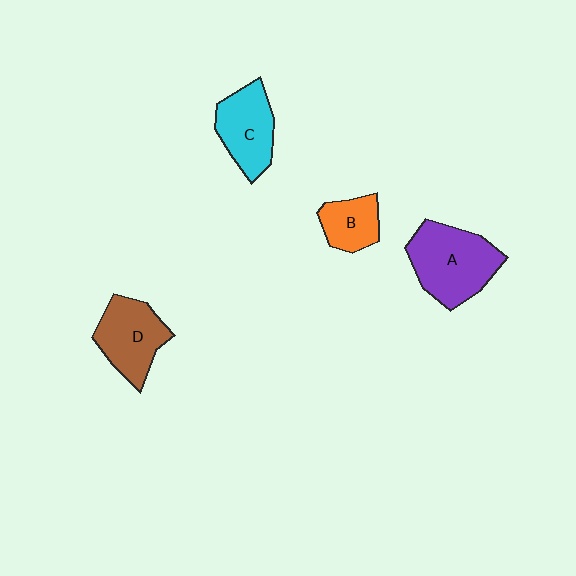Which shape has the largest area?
Shape A (purple).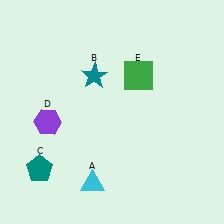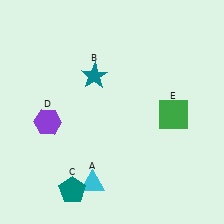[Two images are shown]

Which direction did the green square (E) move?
The green square (E) moved down.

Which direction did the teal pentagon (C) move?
The teal pentagon (C) moved right.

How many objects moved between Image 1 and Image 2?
2 objects moved between the two images.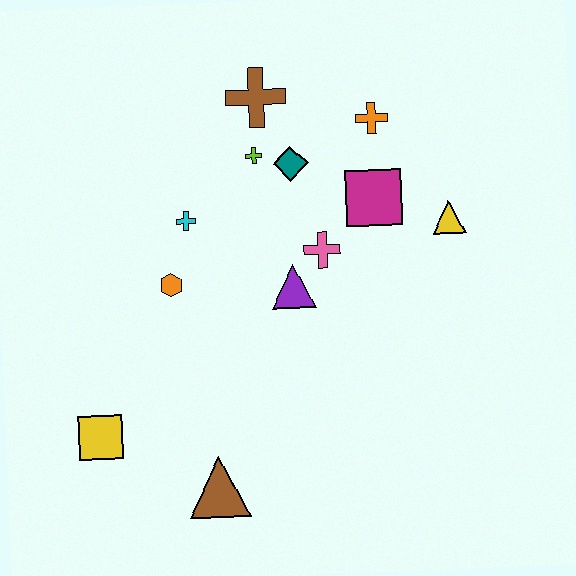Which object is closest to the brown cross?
The lime cross is closest to the brown cross.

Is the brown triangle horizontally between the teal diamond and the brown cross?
No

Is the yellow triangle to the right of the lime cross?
Yes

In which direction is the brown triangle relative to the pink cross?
The brown triangle is below the pink cross.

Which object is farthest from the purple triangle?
The yellow square is farthest from the purple triangle.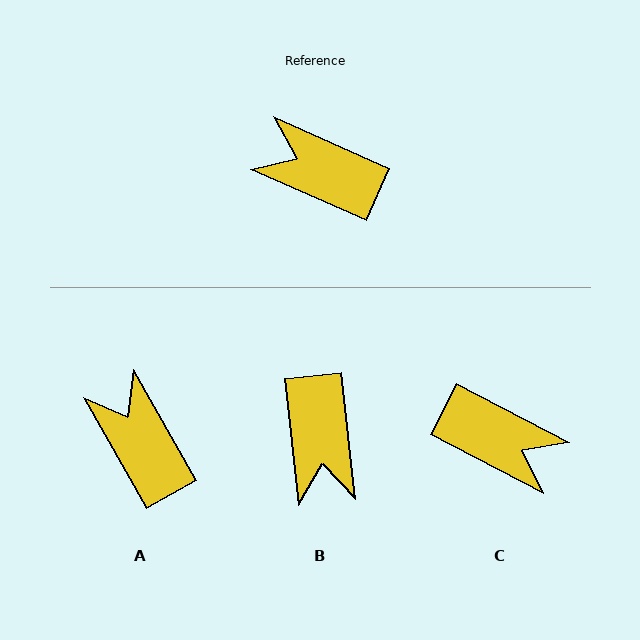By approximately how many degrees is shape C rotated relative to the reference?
Approximately 176 degrees counter-clockwise.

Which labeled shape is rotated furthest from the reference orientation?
C, about 176 degrees away.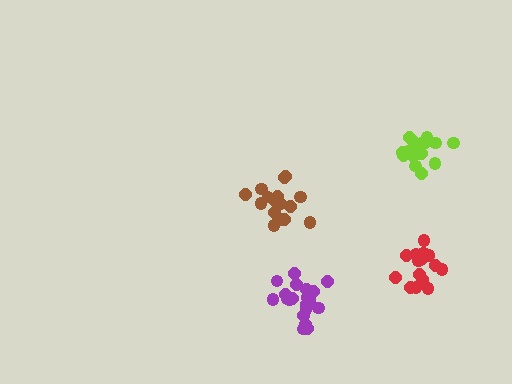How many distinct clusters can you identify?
There are 4 distinct clusters.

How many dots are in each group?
Group 1: 17 dots, Group 2: 15 dots, Group 3: 16 dots, Group 4: 21 dots (69 total).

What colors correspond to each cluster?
The clusters are colored: lime, red, brown, purple.